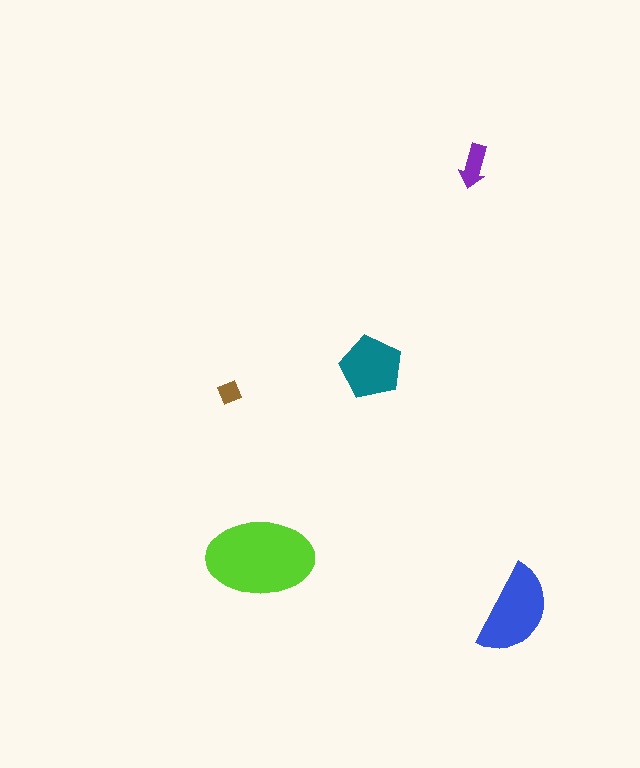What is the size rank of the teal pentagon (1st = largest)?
3rd.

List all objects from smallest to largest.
The brown diamond, the purple arrow, the teal pentagon, the blue semicircle, the lime ellipse.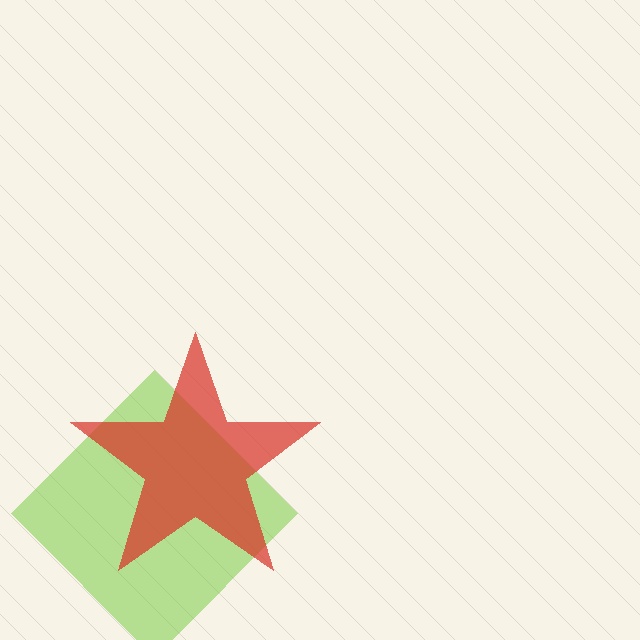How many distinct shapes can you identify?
There are 2 distinct shapes: a lime diamond, a red star.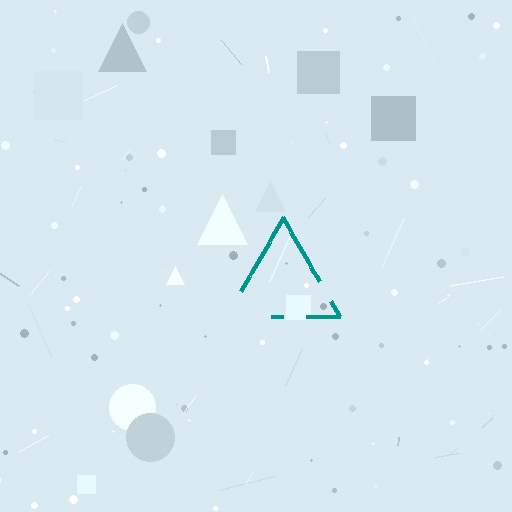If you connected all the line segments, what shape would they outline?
They would outline a triangle.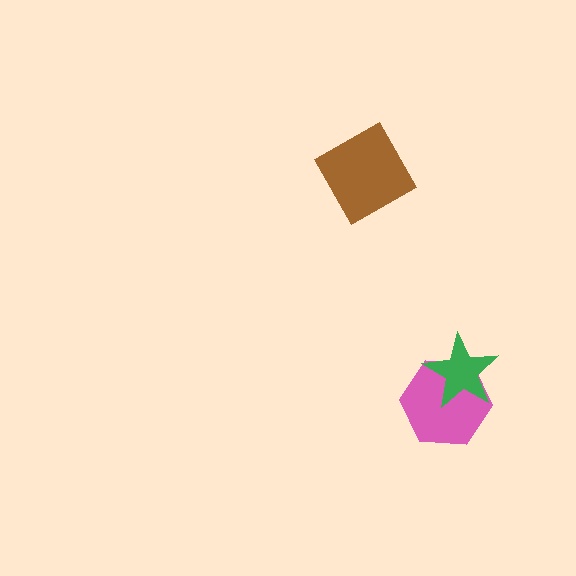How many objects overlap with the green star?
1 object overlaps with the green star.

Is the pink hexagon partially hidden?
Yes, it is partially covered by another shape.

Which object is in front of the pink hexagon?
The green star is in front of the pink hexagon.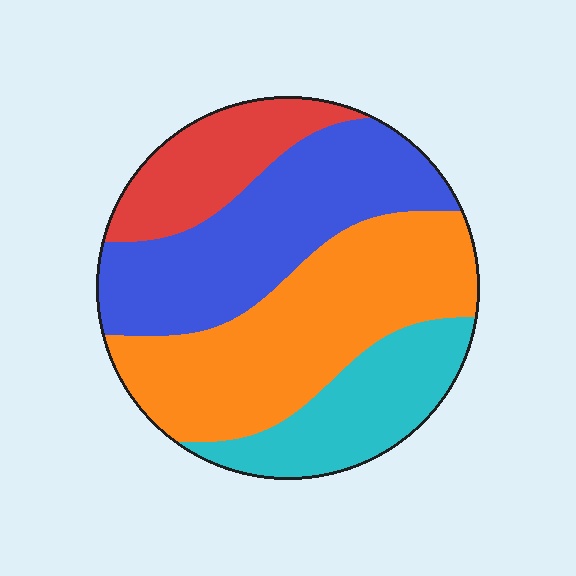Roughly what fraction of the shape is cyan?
Cyan covers around 20% of the shape.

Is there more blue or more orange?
Orange.